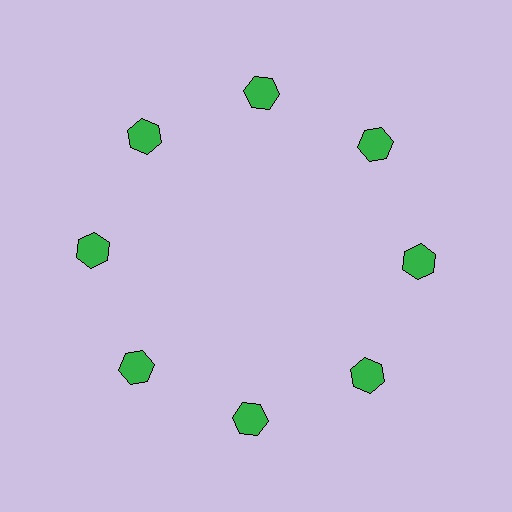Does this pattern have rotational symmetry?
Yes, this pattern has 8-fold rotational symmetry. It looks the same after rotating 45 degrees around the center.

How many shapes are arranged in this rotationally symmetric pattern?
There are 8 shapes, arranged in 8 groups of 1.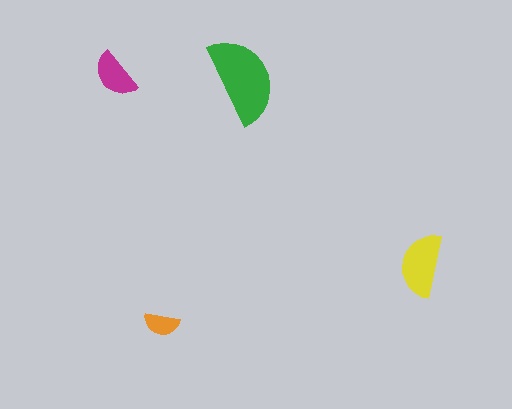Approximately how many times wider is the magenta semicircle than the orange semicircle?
About 1.5 times wider.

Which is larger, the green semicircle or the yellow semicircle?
The green one.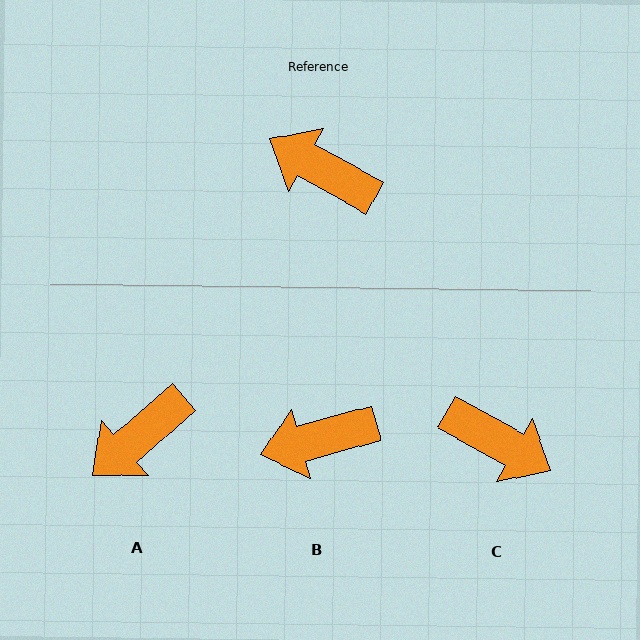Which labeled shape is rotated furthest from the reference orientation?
C, about 180 degrees away.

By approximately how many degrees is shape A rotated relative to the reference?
Approximately 70 degrees counter-clockwise.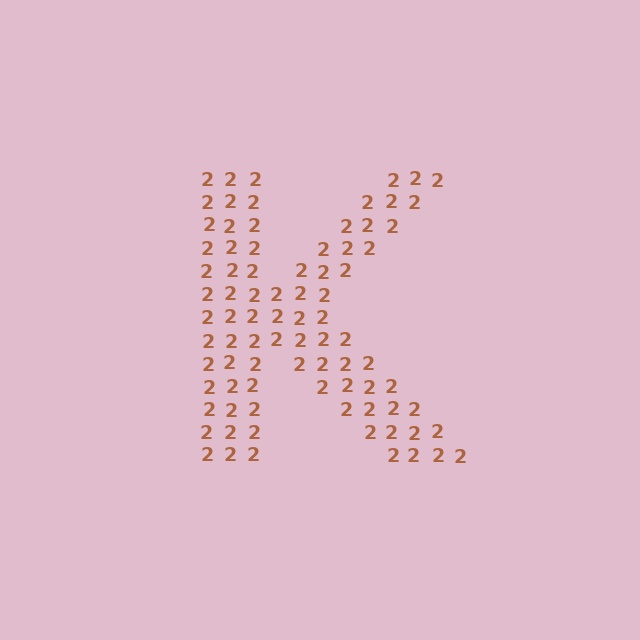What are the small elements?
The small elements are digit 2's.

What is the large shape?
The large shape is the letter K.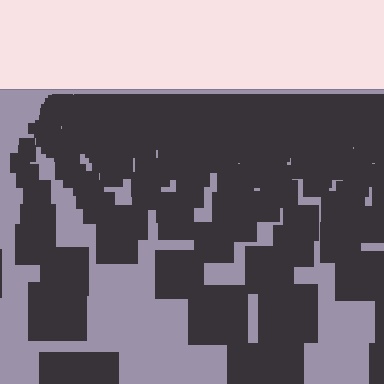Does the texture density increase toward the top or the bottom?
Density increases toward the top.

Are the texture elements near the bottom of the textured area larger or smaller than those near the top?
Larger. Near the bottom, elements are closer to the viewer and appear at a bigger on-screen size.